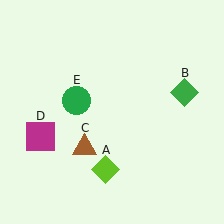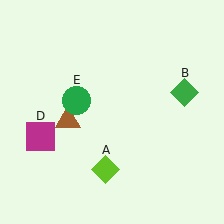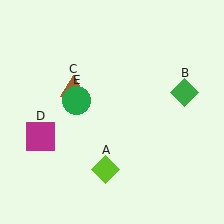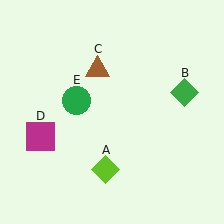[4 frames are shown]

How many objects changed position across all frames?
1 object changed position: brown triangle (object C).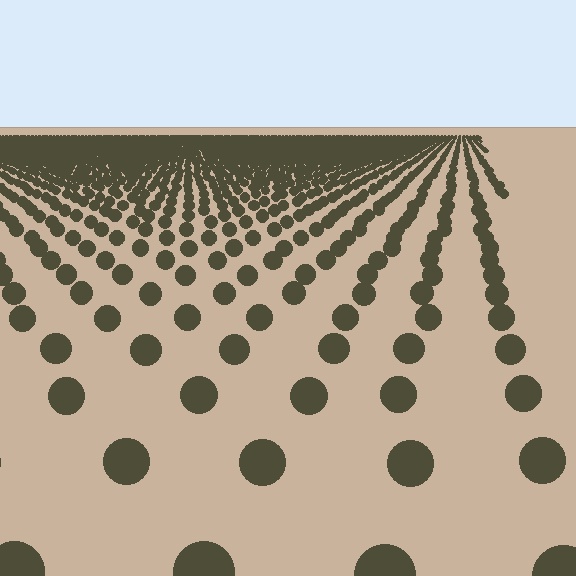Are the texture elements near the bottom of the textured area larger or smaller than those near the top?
Larger. Near the bottom, elements are closer to the viewer and appear at a bigger on-screen size.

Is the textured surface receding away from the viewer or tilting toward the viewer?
The surface is receding away from the viewer. Texture elements get smaller and denser toward the top.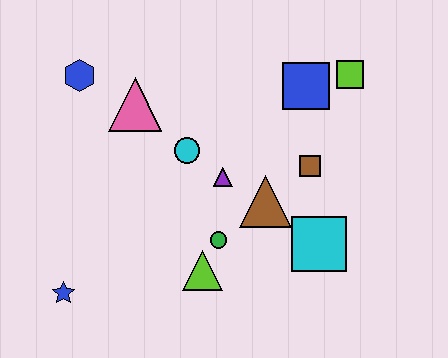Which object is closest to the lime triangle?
The green circle is closest to the lime triangle.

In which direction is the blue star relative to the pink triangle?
The blue star is below the pink triangle.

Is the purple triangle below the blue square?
Yes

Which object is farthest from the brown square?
The blue star is farthest from the brown square.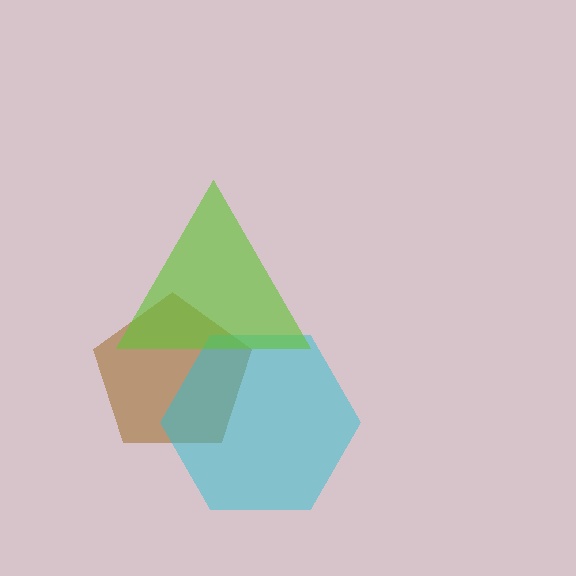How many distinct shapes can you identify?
There are 3 distinct shapes: a brown pentagon, a cyan hexagon, a lime triangle.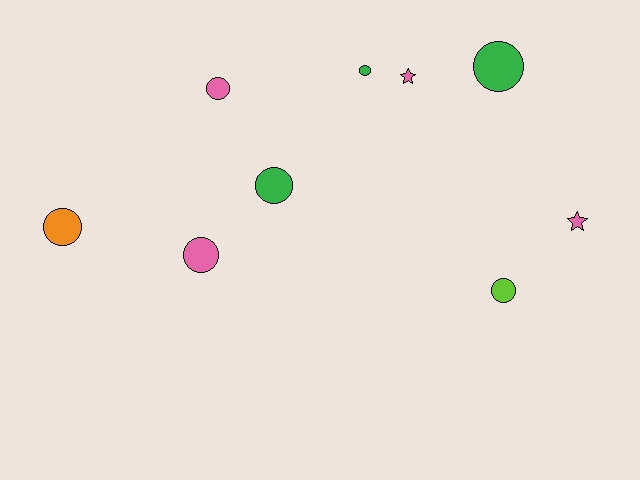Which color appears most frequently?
Pink, with 4 objects.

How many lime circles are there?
There is 1 lime circle.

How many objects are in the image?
There are 9 objects.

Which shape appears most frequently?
Circle, with 7 objects.